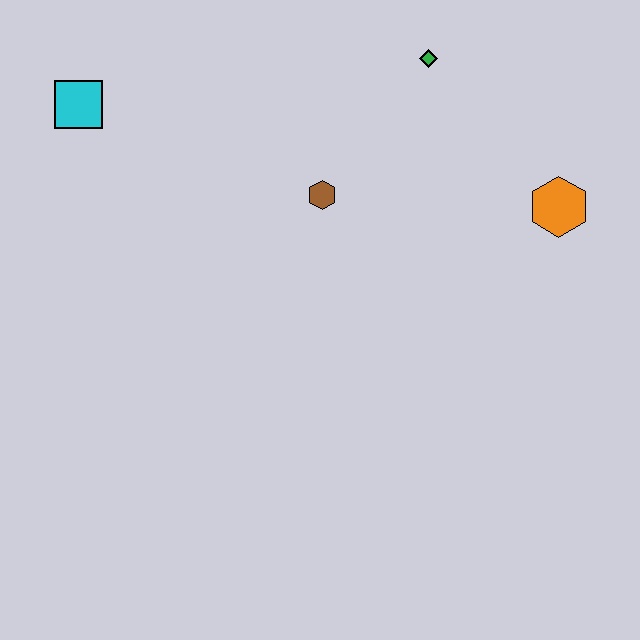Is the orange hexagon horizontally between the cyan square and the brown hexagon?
No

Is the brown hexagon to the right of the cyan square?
Yes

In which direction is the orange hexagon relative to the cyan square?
The orange hexagon is to the right of the cyan square.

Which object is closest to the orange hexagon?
The green diamond is closest to the orange hexagon.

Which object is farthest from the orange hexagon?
The cyan square is farthest from the orange hexagon.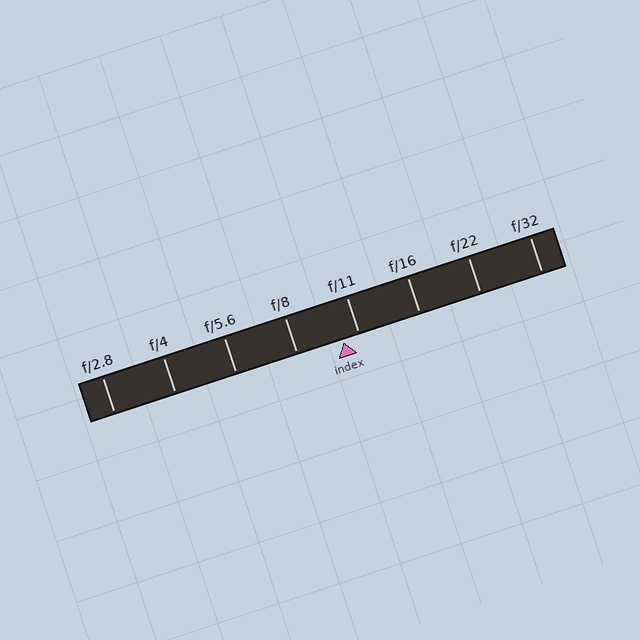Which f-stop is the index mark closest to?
The index mark is closest to f/11.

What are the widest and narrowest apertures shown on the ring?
The widest aperture shown is f/2.8 and the narrowest is f/32.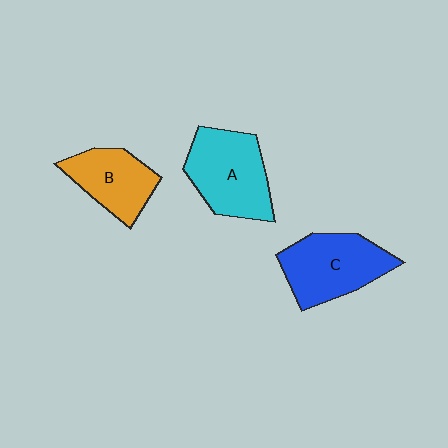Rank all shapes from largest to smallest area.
From largest to smallest: A (cyan), C (blue), B (orange).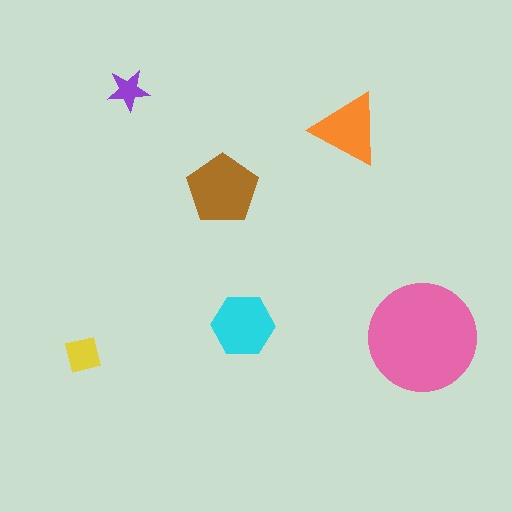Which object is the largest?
The pink circle.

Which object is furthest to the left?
The yellow square is leftmost.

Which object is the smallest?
The purple star.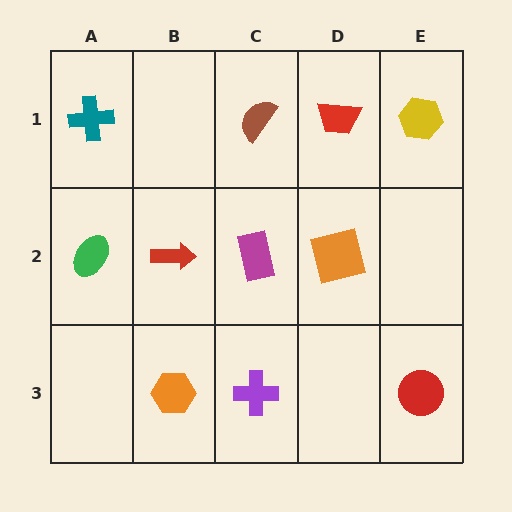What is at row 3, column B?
An orange hexagon.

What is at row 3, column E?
A red circle.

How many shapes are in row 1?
4 shapes.